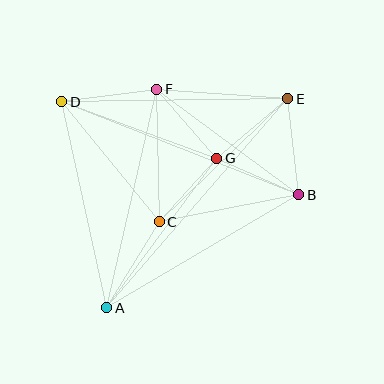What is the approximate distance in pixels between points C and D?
The distance between C and D is approximately 155 pixels.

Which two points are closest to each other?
Points C and G are closest to each other.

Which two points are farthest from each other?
Points A and E are farthest from each other.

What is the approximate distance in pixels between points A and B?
The distance between A and B is approximately 223 pixels.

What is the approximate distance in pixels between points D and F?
The distance between D and F is approximately 96 pixels.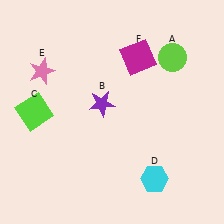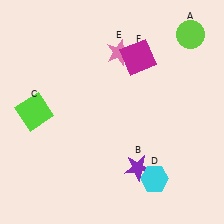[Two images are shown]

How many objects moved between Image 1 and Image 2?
3 objects moved between the two images.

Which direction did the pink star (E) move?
The pink star (E) moved right.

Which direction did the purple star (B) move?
The purple star (B) moved down.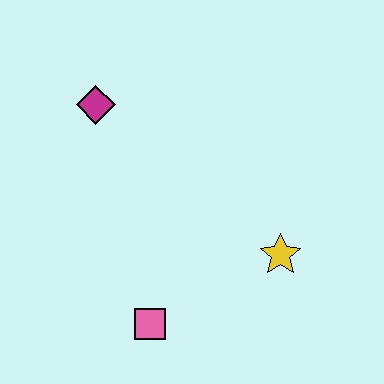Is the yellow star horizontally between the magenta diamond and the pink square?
No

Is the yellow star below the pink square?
No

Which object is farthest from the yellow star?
The magenta diamond is farthest from the yellow star.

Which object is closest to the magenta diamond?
The pink square is closest to the magenta diamond.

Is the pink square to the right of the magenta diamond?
Yes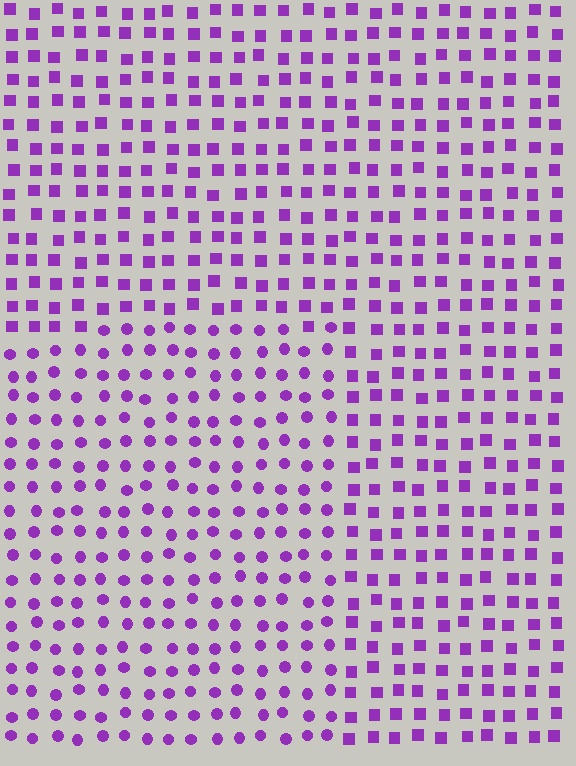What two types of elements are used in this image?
The image uses circles inside the rectangle region and squares outside it.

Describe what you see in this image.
The image is filled with small purple elements arranged in a uniform grid. A rectangle-shaped region contains circles, while the surrounding area contains squares. The boundary is defined purely by the change in element shape.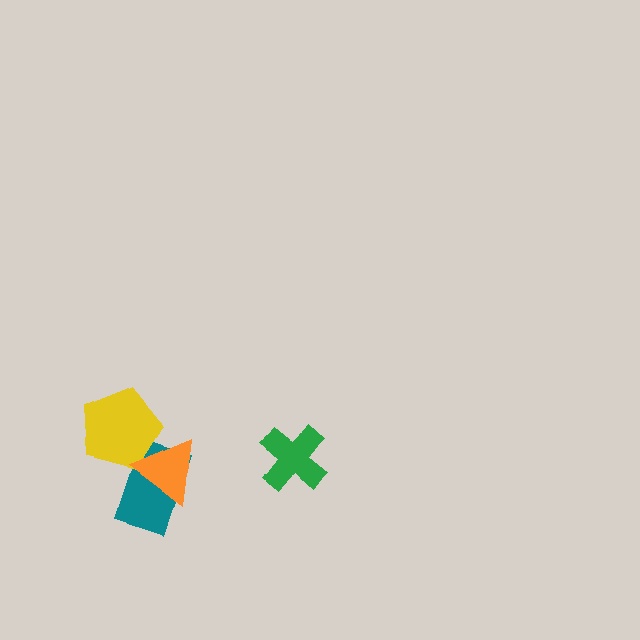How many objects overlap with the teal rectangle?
2 objects overlap with the teal rectangle.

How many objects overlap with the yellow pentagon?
2 objects overlap with the yellow pentagon.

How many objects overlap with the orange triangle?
2 objects overlap with the orange triangle.